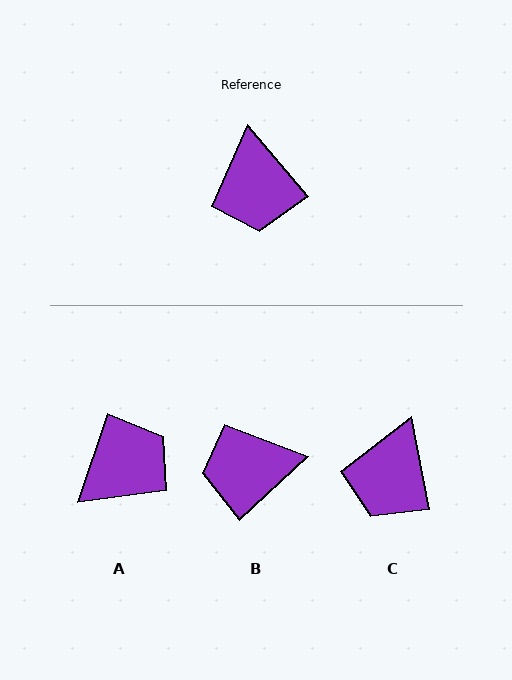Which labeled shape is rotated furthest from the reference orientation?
A, about 121 degrees away.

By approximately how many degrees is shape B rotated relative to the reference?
Approximately 87 degrees clockwise.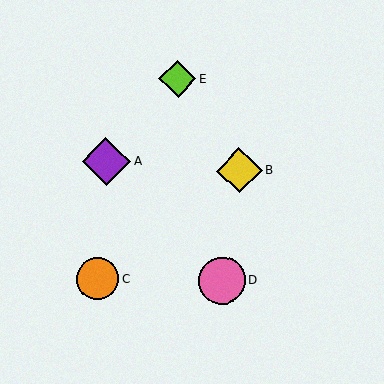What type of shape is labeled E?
Shape E is a lime diamond.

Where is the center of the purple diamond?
The center of the purple diamond is at (106, 162).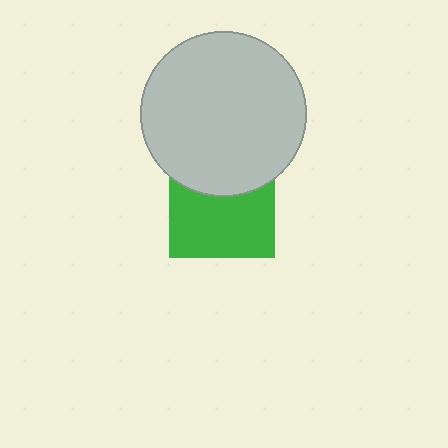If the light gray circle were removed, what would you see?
You would see the complete green square.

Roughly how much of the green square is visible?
About half of it is visible (roughly 63%).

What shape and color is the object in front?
The object in front is a light gray circle.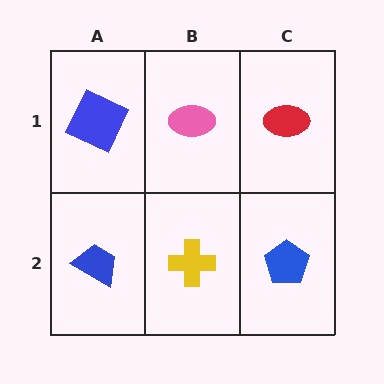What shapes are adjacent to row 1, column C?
A blue pentagon (row 2, column C), a pink ellipse (row 1, column B).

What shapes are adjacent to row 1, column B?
A yellow cross (row 2, column B), a blue square (row 1, column A), a red ellipse (row 1, column C).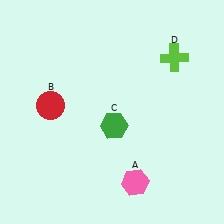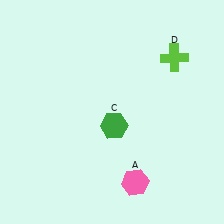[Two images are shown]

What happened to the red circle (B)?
The red circle (B) was removed in Image 2. It was in the top-left area of Image 1.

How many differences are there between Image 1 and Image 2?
There is 1 difference between the two images.